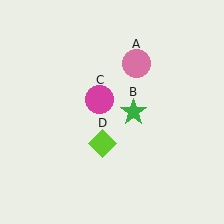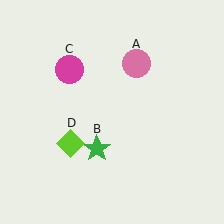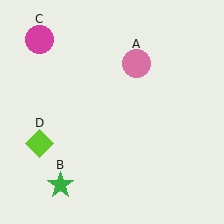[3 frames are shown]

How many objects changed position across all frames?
3 objects changed position: green star (object B), magenta circle (object C), lime diamond (object D).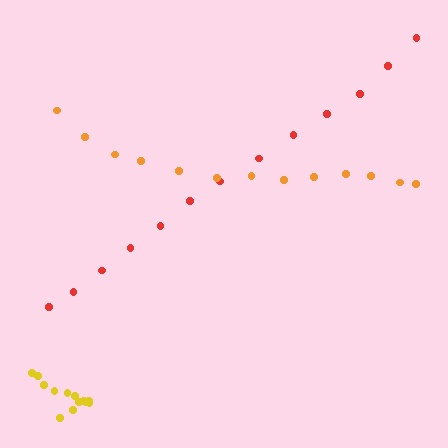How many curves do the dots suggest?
There are 3 distinct paths.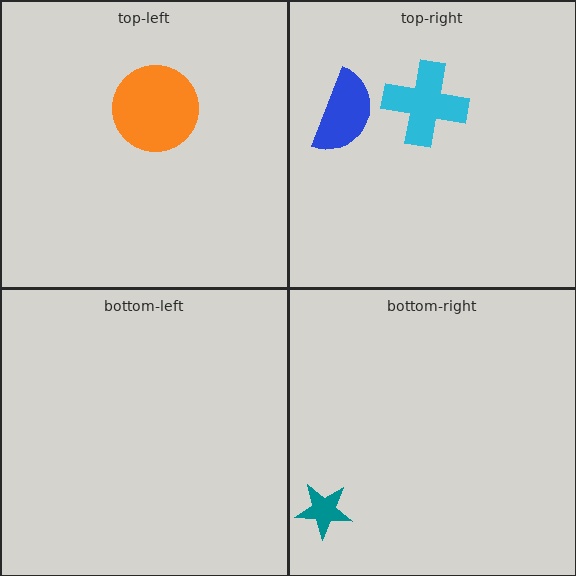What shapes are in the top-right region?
The blue semicircle, the cyan cross.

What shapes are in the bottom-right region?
The teal star.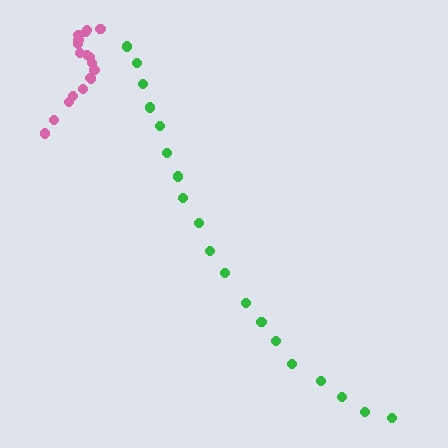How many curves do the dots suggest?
There are 2 distinct paths.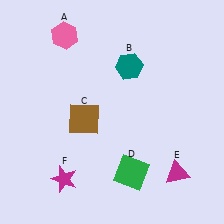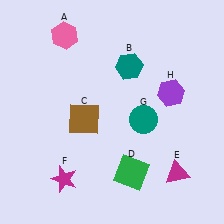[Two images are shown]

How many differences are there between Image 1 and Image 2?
There are 2 differences between the two images.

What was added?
A teal circle (G), a purple hexagon (H) were added in Image 2.